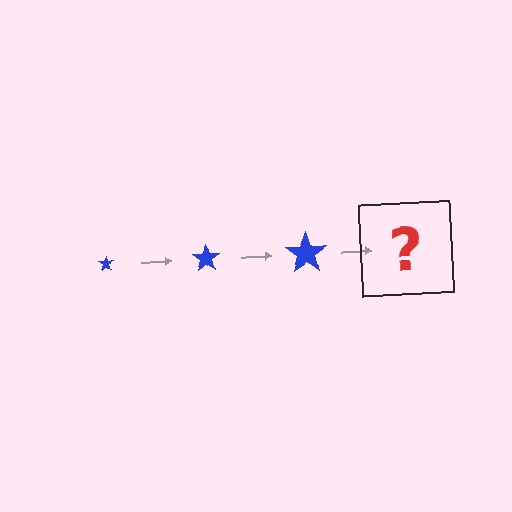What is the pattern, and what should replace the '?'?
The pattern is that the star gets progressively larger each step. The '?' should be a blue star, larger than the previous one.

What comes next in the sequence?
The next element should be a blue star, larger than the previous one.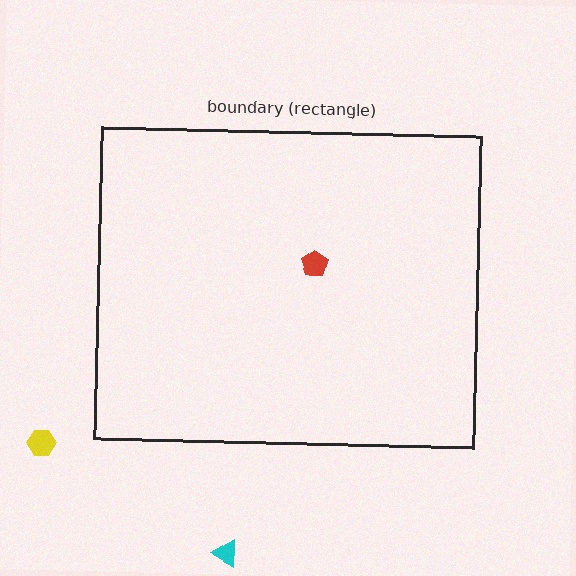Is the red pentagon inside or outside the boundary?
Inside.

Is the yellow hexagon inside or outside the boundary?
Outside.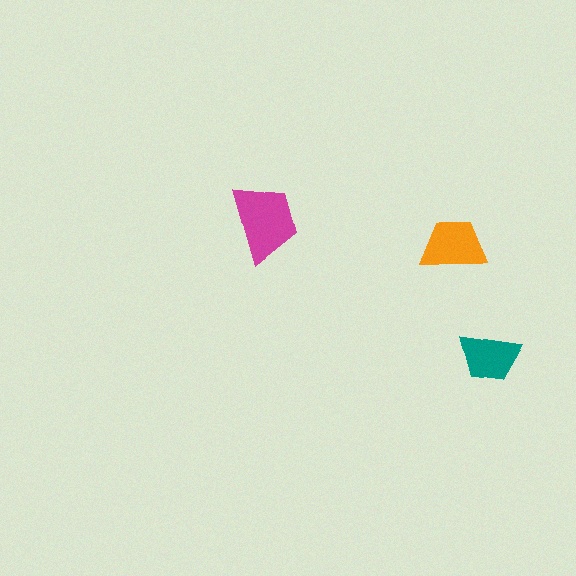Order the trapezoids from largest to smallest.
the magenta one, the orange one, the teal one.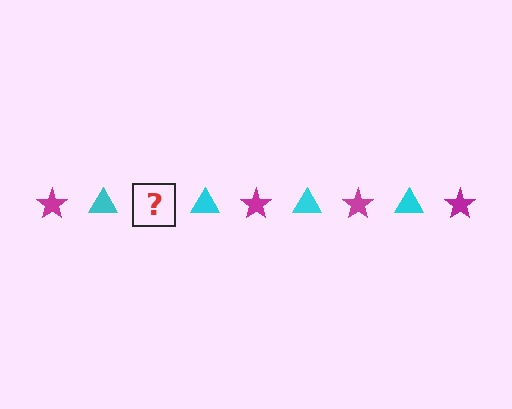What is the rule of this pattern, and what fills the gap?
The rule is that the pattern alternates between magenta star and cyan triangle. The gap should be filled with a magenta star.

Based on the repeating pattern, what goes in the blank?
The blank should be a magenta star.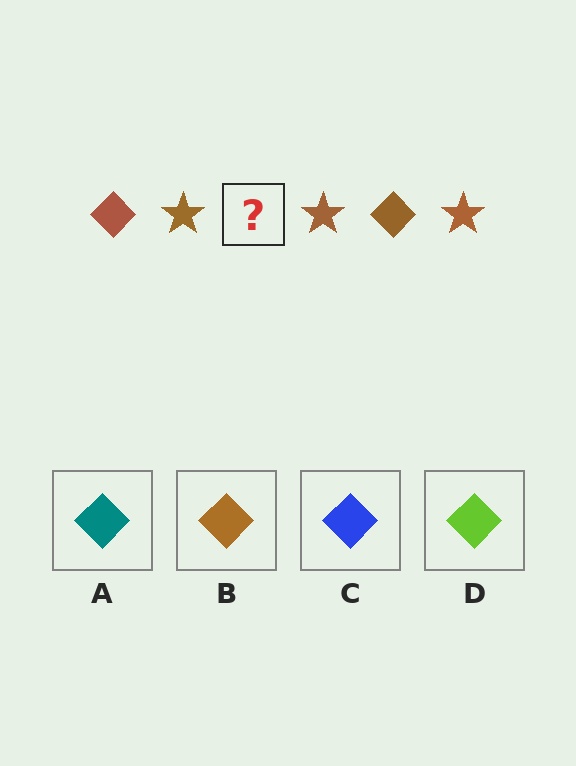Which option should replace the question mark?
Option B.